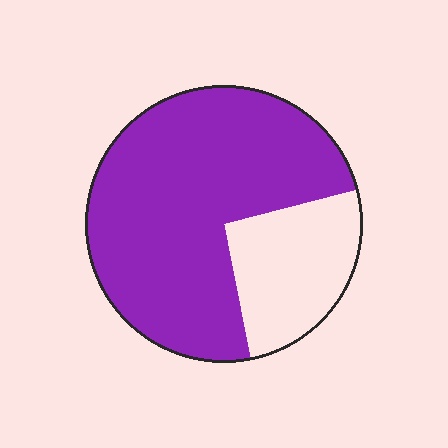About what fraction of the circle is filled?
About three quarters (3/4).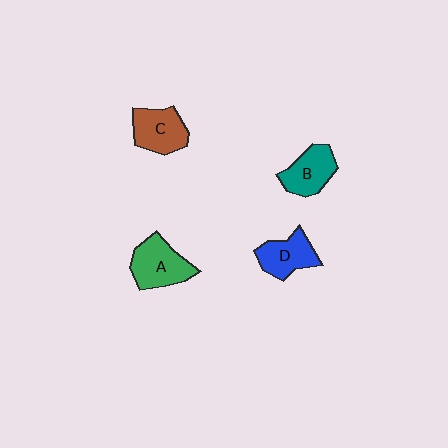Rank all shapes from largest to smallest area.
From largest to smallest: A (green), C (brown), B (teal), D (blue).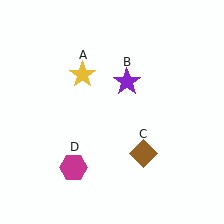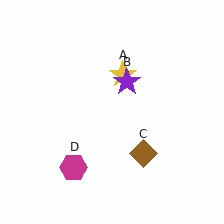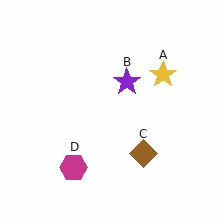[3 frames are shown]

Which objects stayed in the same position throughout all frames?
Purple star (object B) and brown diamond (object C) and magenta hexagon (object D) remained stationary.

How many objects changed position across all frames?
1 object changed position: yellow star (object A).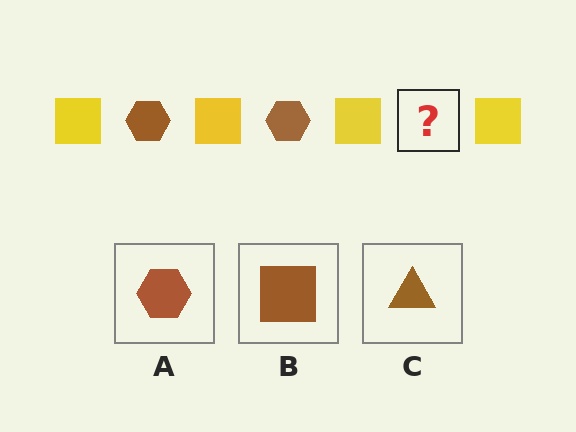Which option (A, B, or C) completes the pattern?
A.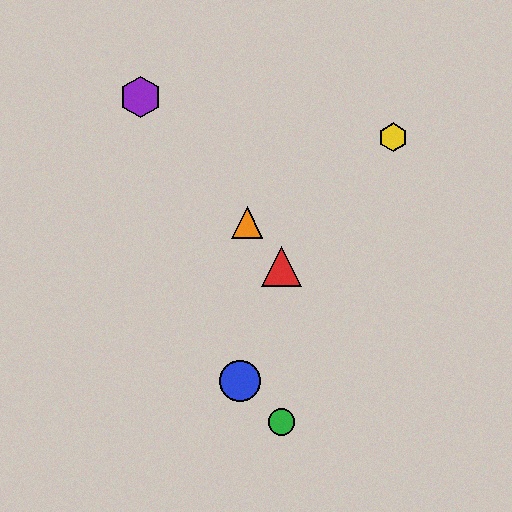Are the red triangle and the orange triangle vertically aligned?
No, the red triangle is at x≈282 and the orange triangle is at x≈247.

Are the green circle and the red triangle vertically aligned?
Yes, both are at x≈282.